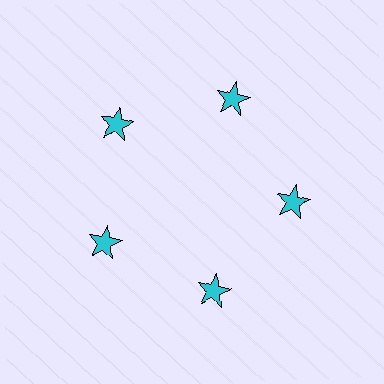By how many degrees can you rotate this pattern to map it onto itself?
The pattern maps onto itself every 72 degrees of rotation.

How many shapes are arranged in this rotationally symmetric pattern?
There are 5 shapes, arranged in 5 groups of 1.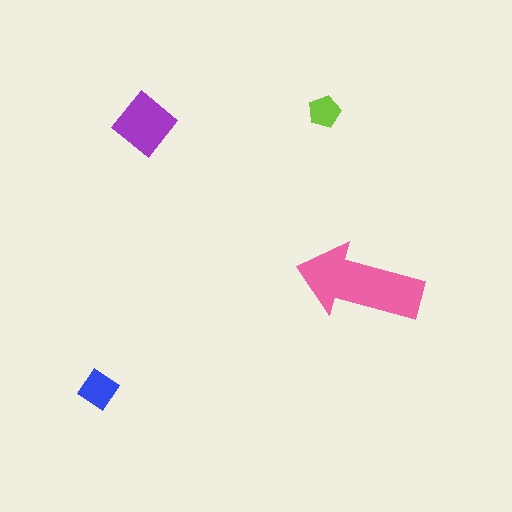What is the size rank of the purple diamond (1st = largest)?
2nd.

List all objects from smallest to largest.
The lime pentagon, the blue diamond, the purple diamond, the pink arrow.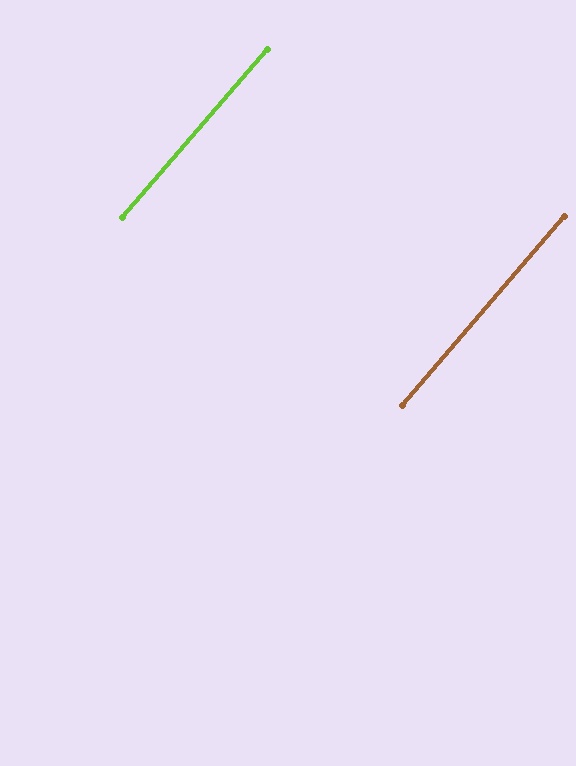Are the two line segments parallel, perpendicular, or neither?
Parallel — their directions differ by only 0.3°.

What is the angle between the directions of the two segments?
Approximately 0 degrees.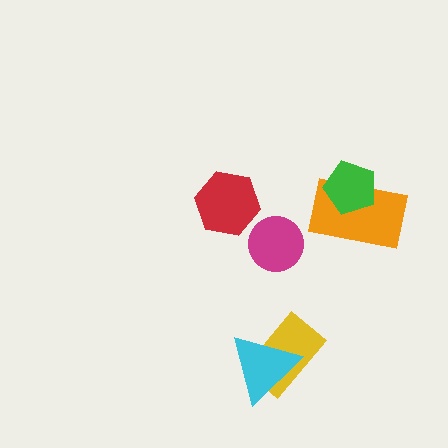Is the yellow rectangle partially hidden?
Yes, it is partially covered by another shape.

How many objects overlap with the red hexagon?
0 objects overlap with the red hexagon.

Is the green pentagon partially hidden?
No, no other shape covers it.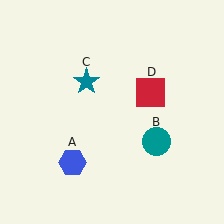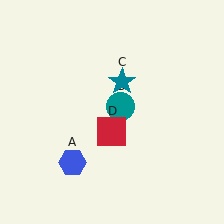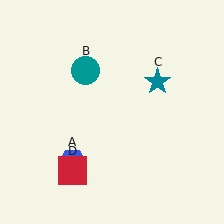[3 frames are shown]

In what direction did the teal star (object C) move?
The teal star (object C) moved right.